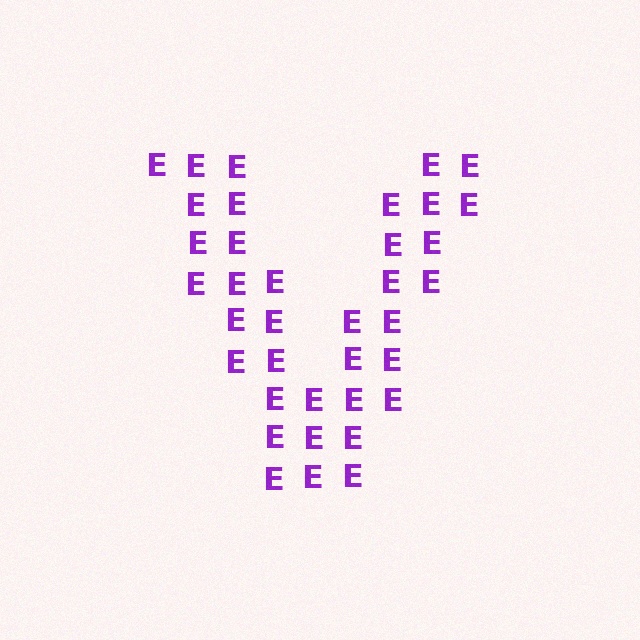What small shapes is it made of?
It is made of small letter E's.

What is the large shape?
The large shape is the letter V.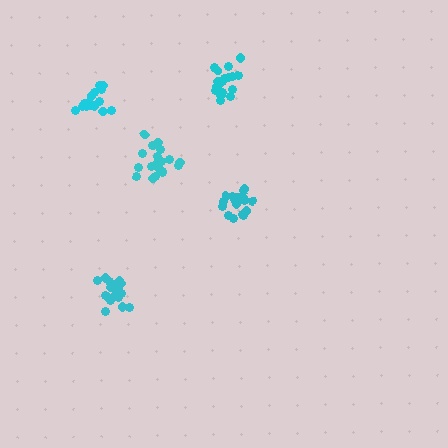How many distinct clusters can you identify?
There are 5 distinct clusters.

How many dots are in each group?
Group 1: 15 dots, Group 2: 19 dots, Group 3: 19 dots, Group 4: 17 dots, Group 5: 20 dots (90 total).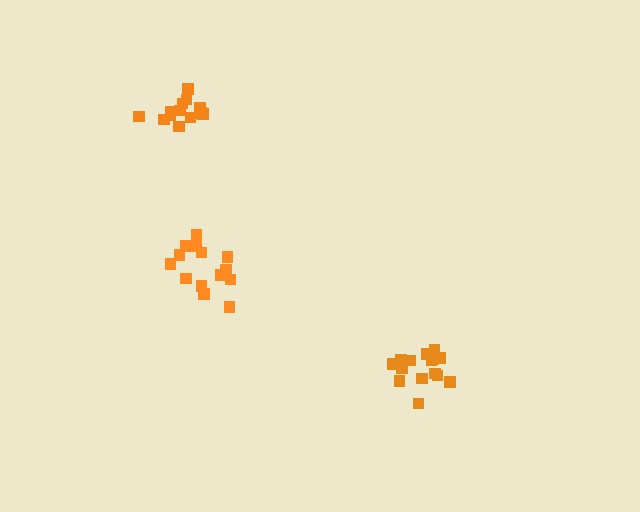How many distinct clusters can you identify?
There are 3 distinct clusters.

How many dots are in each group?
Group 1: 14 dots, Group 2: 15 dots, Group 3: 13 dots (42 total).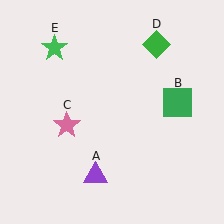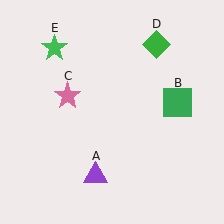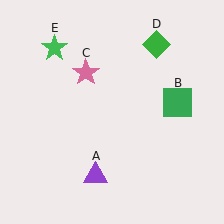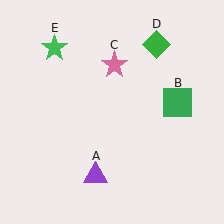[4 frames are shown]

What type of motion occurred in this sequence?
The pink star (object C) rotated clockwise around the center of the scene.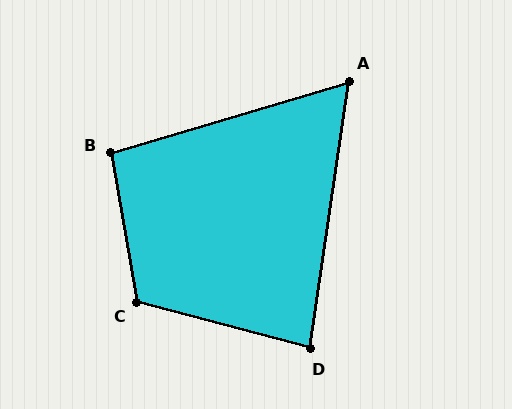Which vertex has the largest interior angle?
C, at approximately 115 degrees.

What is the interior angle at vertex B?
Approximately 97 degrees (obtuse).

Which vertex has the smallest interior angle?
A, at approximately 65 degrees.